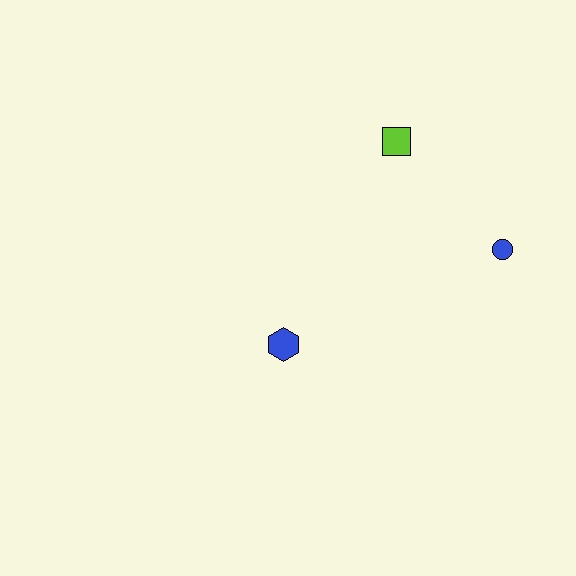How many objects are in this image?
There are 3 objects.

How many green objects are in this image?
There are no green objects.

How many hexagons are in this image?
There is 1 hexagon.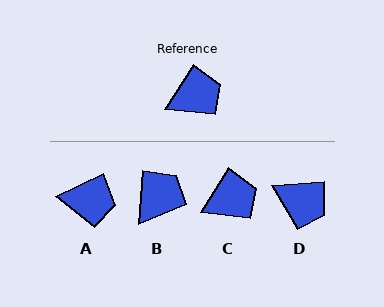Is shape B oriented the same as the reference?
No, it is off by about 29 degrees.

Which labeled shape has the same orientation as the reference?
C.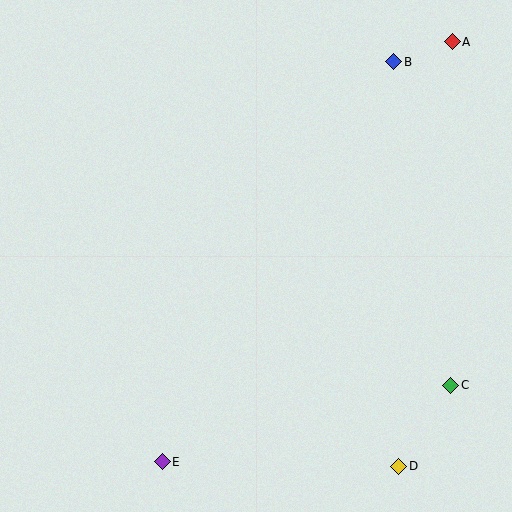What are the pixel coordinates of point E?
Point E is at (162, 462).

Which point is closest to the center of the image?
Point E at (162, 462) is closest to the center.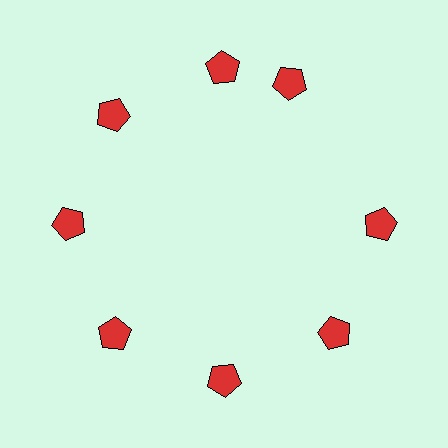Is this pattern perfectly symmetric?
No. The 8 red pentagons are arranged in a ring, but one element near the 2 o'clock position is rotated out of alignment along the ring, breaking the 8-fold rotational symmetry.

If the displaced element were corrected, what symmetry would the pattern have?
It would have 8-fold rotational symmetry — the pattern would map onto itself every 45 degrees.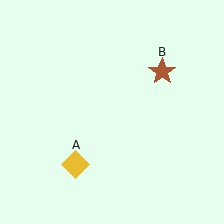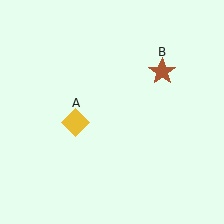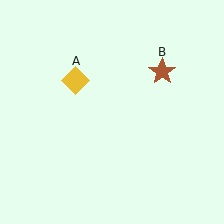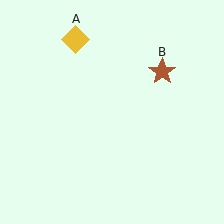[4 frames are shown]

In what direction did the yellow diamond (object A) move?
The yellow diamond (object A) moved up.